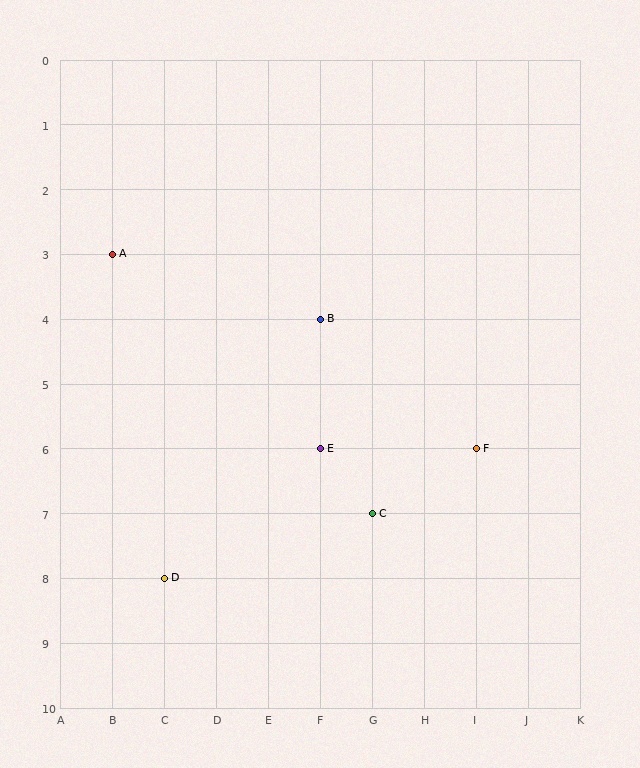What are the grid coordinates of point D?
Point D is at grid coordinates (C, 8).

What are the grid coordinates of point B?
Point B is at grid coordinates (F, 4).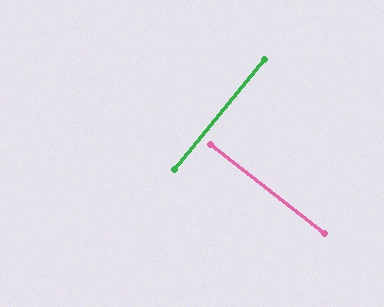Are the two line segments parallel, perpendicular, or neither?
Perpendicular — they meet at approximately 89°.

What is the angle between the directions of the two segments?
Approximately 89 degrees.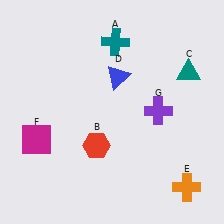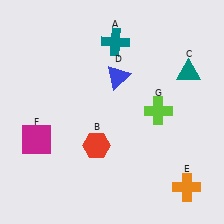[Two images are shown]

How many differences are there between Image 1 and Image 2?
There is 1 difference between the two images.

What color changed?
The cross (G) changed from purple in Image 1 to lime in Image 2.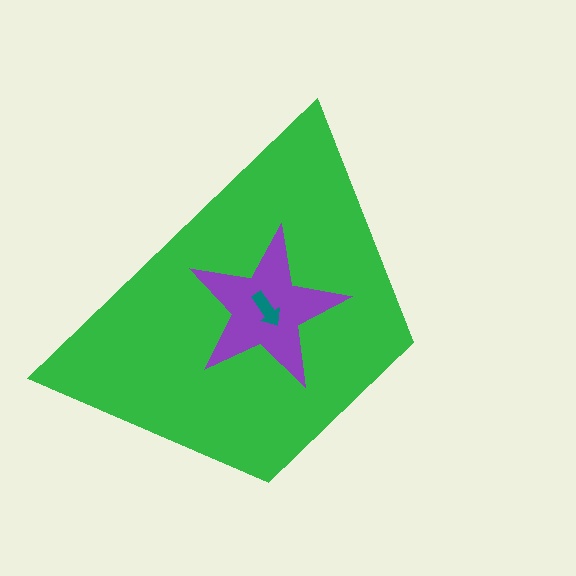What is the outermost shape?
The green trapezoid.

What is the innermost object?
The teal arrow.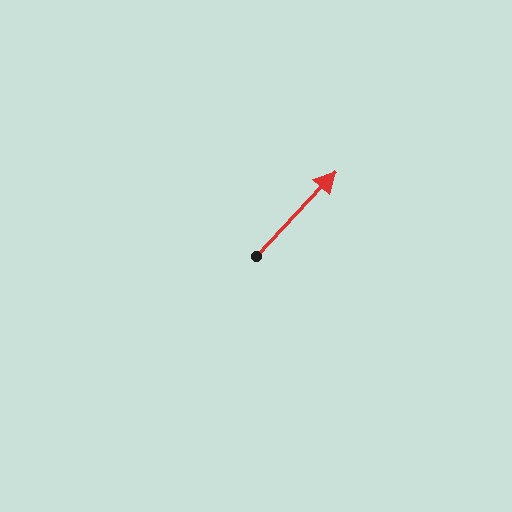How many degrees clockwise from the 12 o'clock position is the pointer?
Approximately 43 degrees.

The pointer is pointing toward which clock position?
Roughly 1 o'clock.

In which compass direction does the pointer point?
Northeast.